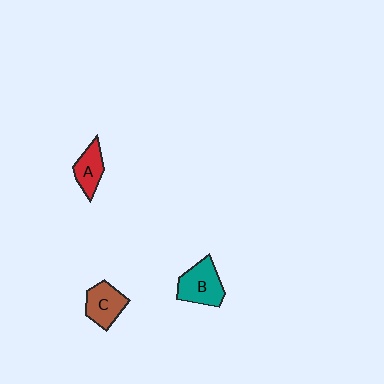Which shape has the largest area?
Shape B (teal).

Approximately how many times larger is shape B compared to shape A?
Approximately 1.5 times.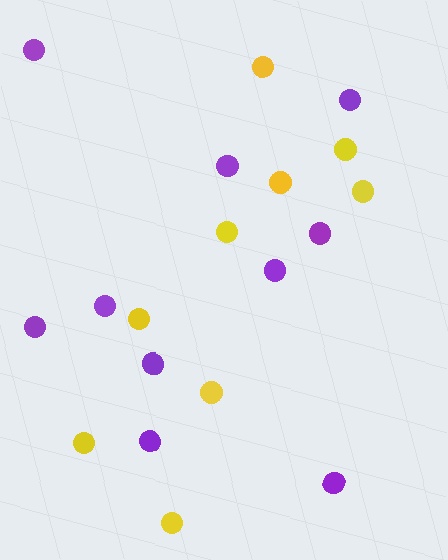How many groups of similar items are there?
There are 2 groups: one group of yellow circles (9) and one group of purple circles (10).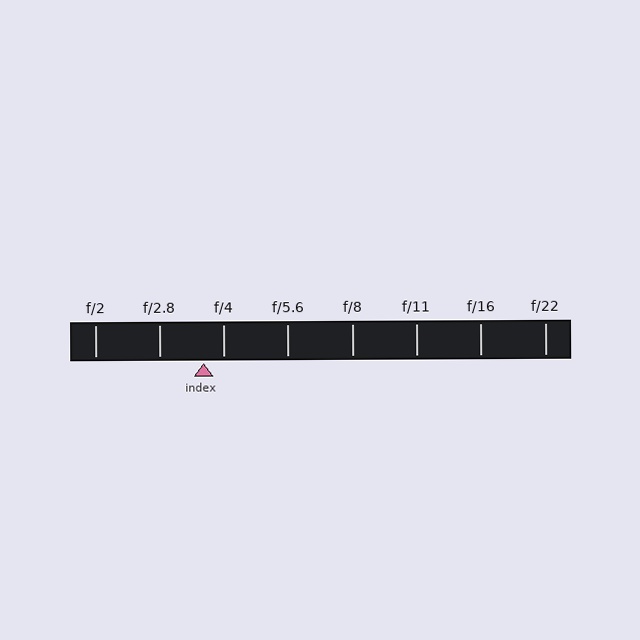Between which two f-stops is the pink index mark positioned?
The index mark is between f/2.8 and f/4.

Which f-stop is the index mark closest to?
The index mark is closest to f/4.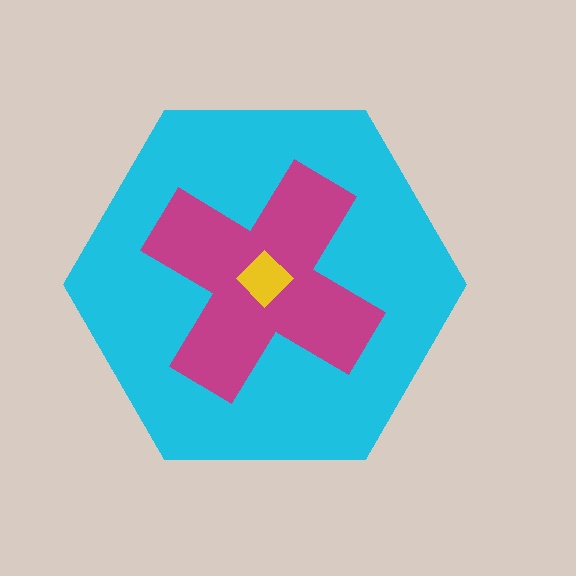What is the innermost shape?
The yellow diamond.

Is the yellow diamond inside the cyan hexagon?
Yes.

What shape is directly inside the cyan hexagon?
The magenta cross.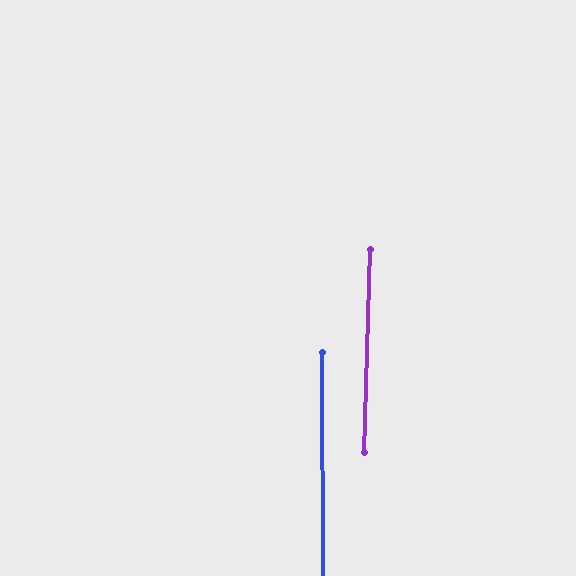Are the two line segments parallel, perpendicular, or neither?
Parallel — their directions differ by only 1.9°.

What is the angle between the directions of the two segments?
Approximately 2 degrees.